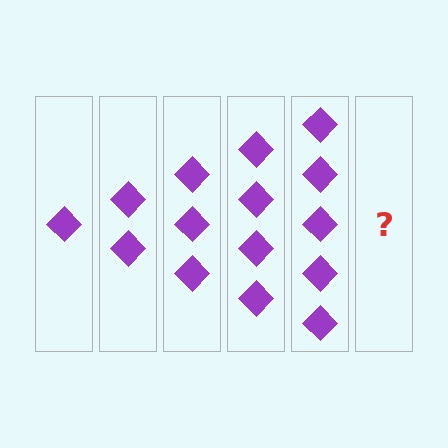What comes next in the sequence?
The next element should be 6 diamonds.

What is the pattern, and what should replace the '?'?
The pattern is that each step adds one more diamond. The '?' should be 6 diamonds.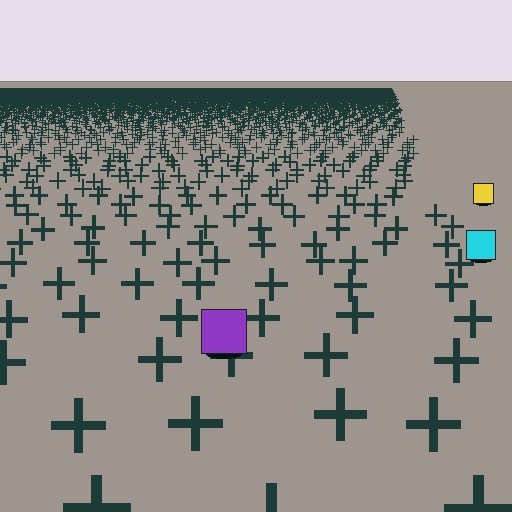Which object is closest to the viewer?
The purple square is closest. The texture marks near it are larger and more spread out.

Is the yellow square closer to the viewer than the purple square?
No. The purple square is closer — you can tell from the texture gradient: the ground texture is coarser near it.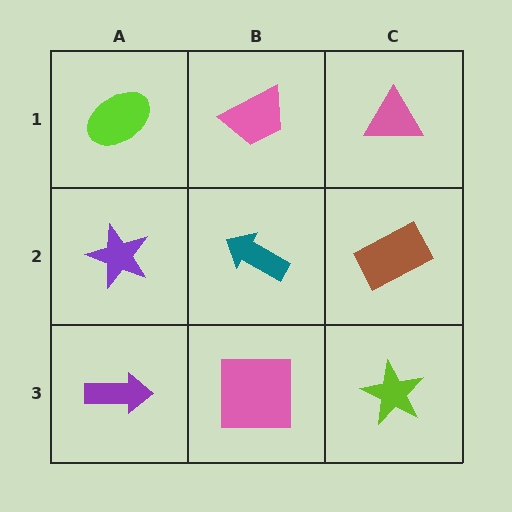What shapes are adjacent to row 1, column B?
A teal arrow (row 2, column B), a lime ellipse (row 1, column A), a pink triangle (row 1, column C).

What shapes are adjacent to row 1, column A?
A purple star (row 2, column A), a pink trapezoid (row 1, column B).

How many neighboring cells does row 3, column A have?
2.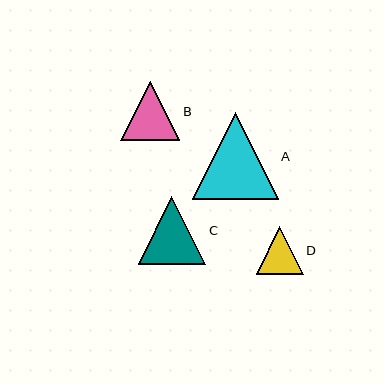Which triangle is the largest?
Triangle A is the largest with a size of approximately 86 pixels.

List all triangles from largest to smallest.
From largest to smallest: A, C, B, D.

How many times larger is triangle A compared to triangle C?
Triangle A is approximately 1.3 times the size of triangle C.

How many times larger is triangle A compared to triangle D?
Triangle A is approximately 1.8 times the size of triangle D.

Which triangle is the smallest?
Triangle D is the smallest with a size of approximately 47 pixels.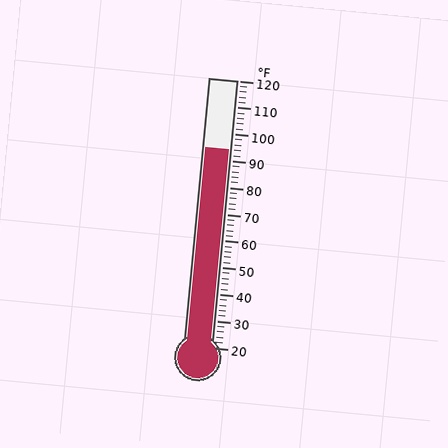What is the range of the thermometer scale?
The thermometer scale ranges from 20°F to 120°F.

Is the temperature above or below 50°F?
The temperature is above 50°F.